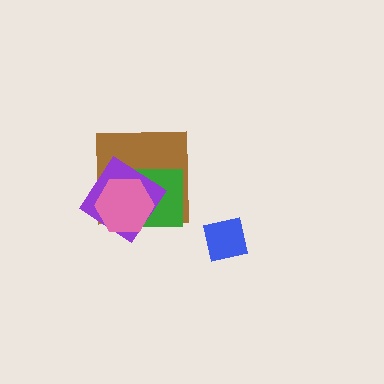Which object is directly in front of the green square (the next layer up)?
The purple diamond is directly in front of the green square.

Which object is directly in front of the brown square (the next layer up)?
The green square is directly in front of the brown square.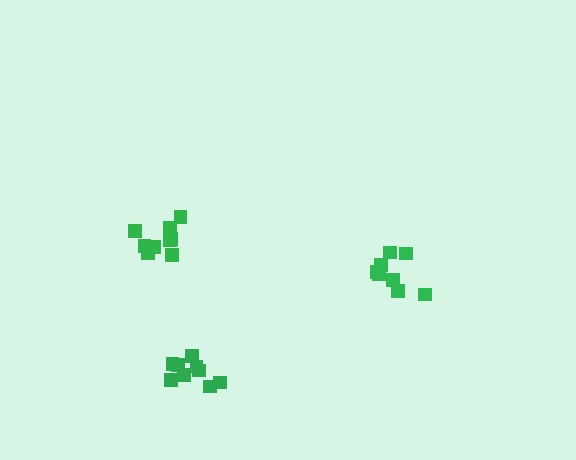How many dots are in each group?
Group 1: 9 dots, Group 2: 9 dots, Group 3: 9 dots (27 total).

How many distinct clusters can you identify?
There are 3 distinct clusters.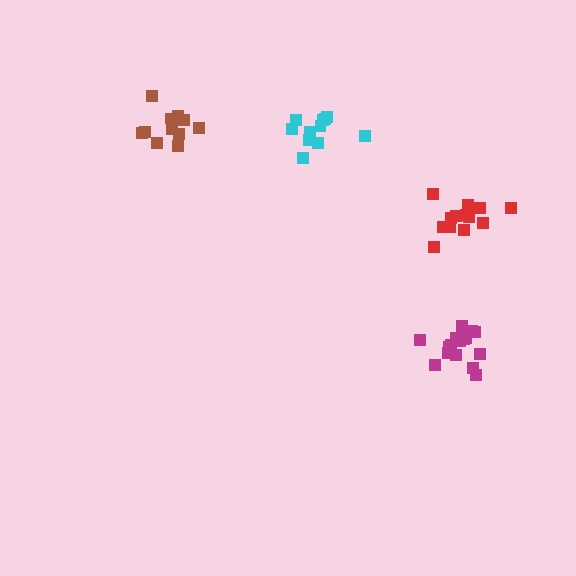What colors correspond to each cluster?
The clusters are colored: cyan, magenta, brown, red.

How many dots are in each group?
Group 1: 11 dots, Group 2: 16 dots, Group 3: 12 dots, Group 4: 13 dots (52 total).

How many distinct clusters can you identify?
There are 4 distinct clusters.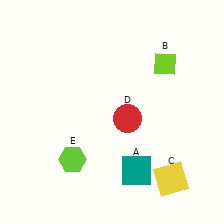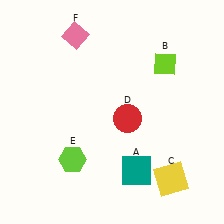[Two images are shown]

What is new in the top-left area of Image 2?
A pink diamond (F) was added in the top-left area of Image 2.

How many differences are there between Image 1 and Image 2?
There is 1 difference between the two images.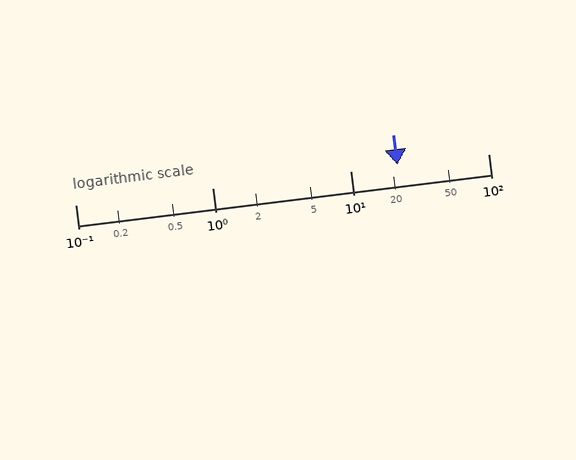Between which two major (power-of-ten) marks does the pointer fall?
The pointer is between 10 and 100.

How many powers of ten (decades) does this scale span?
The scale spans 3 decades, from 0.1 to 100.